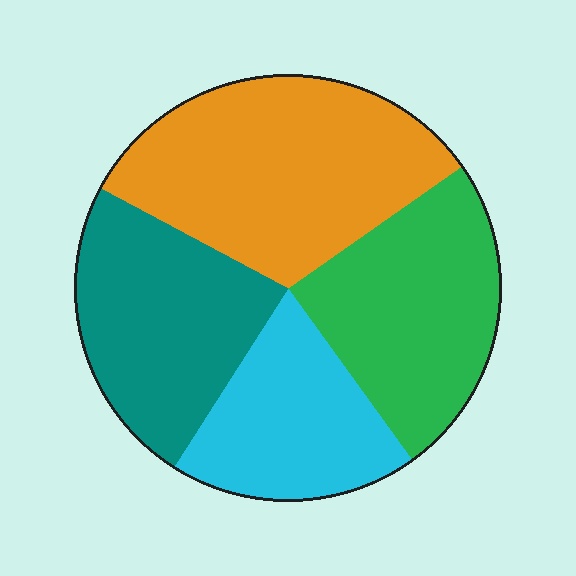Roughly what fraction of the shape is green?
Green takes up less than a quarter of the shape.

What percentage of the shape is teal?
Teal covers around 25% of the shape.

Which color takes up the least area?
Cyan, at roughly 20%.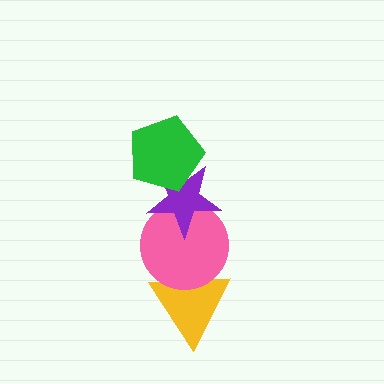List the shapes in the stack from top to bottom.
From top to bottom: the green pentagon, the purple star, the pink circle, the yellow triangle.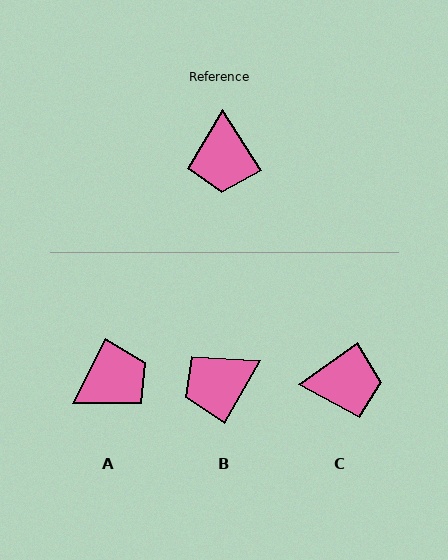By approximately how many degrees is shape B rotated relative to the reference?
Approximately 62 degrees clockwise.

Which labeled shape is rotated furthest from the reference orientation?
A, about 121 degrees away.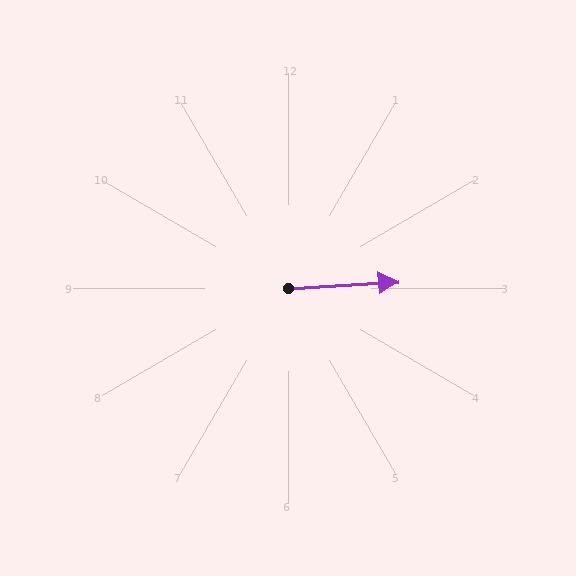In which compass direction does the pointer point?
East.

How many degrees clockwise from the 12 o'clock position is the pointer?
Approximately 87 degrees.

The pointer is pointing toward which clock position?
Roughly 3 o'clock.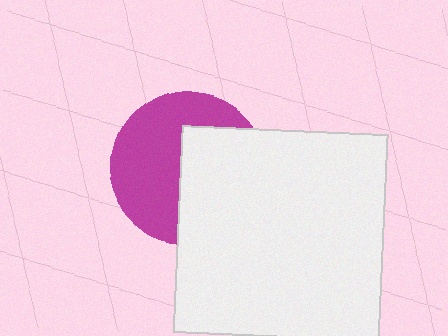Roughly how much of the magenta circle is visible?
About half of it is visible (roughly 53%).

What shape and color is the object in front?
The object in front is a white square.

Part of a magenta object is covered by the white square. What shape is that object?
It is a circle.